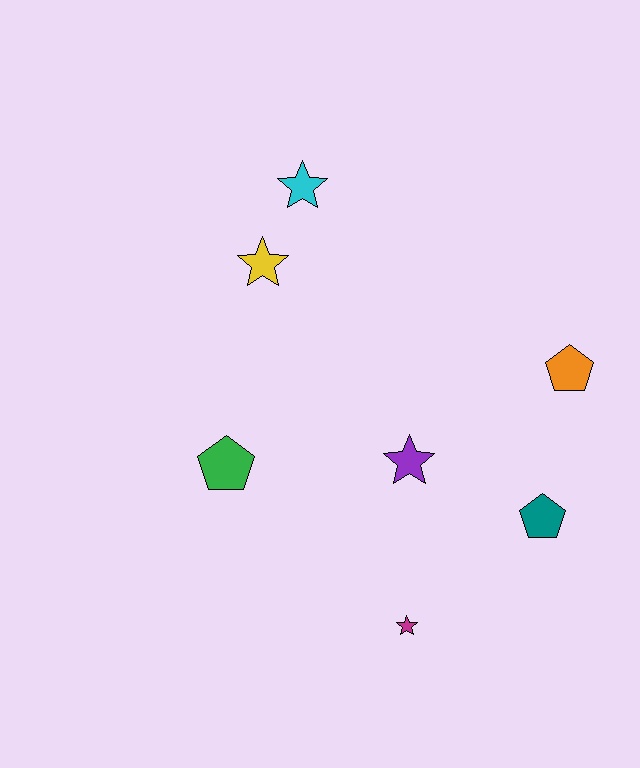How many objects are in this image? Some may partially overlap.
There are 7 objects.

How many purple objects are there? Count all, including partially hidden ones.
There is 1 purple object.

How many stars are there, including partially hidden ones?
There are 4 stars.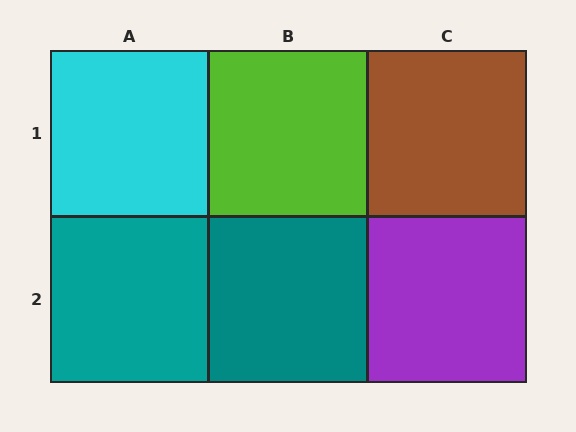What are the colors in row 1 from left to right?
Cyan, lime, brown.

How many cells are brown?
1 cell is brown.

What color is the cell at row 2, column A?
Teal.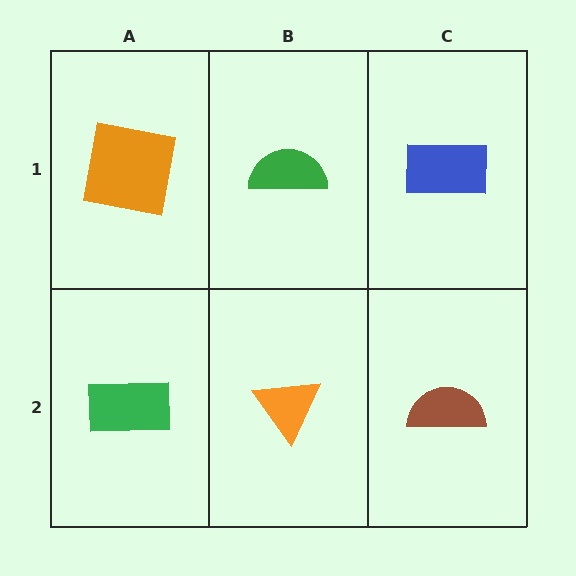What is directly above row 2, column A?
An orange square.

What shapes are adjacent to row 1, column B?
An orange triangle (row 2, column B), an orange square (row 1, column A), a blue rectangle (row 1, column C).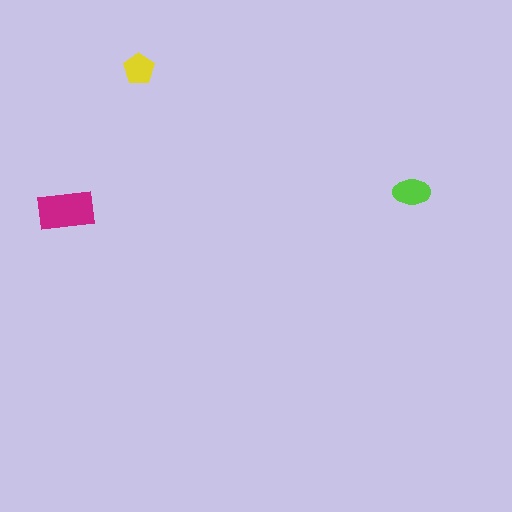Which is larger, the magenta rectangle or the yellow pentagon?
The magenta rectangle.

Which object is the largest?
The magenta rectangle.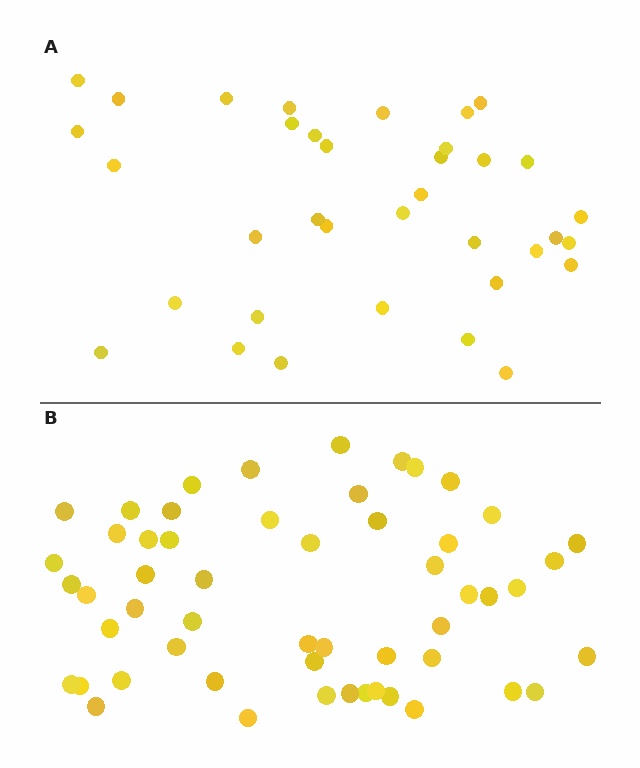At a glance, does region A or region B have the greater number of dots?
Region B (the bottom region) has more dots.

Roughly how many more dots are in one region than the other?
Region B has approximately 20 more dots than region A.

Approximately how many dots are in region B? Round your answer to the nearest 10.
About 50 dots. (The exact count is 54, which rounds to 50.)